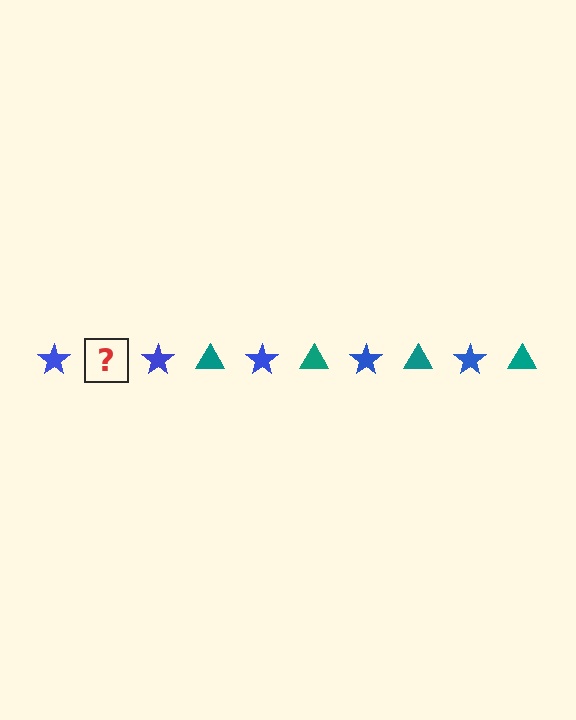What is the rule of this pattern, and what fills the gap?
The rule is that the pattern alternates between blue star and teal triangle. The gap should be filled with a teal triangle.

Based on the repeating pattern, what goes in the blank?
The blank should be a teal triangle.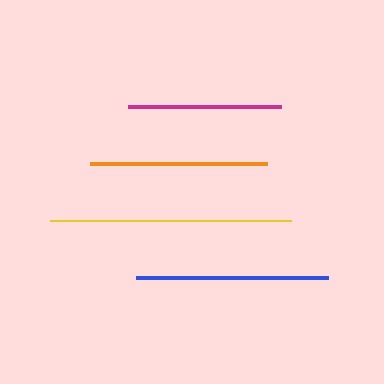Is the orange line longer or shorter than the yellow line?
The yellow line is longer than the orange line.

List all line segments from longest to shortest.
From longest to shortest: yellow, blue, orange, magenta.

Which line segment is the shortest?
The magenta line is the shortest at approximately 153 pixels.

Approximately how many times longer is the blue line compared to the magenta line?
The blue line is approximately 1.3 times the length of the magenta line.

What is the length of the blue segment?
The blue segment is approximately 192 pixels long.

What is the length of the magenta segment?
The magenta segment is approximately 153 pixels long.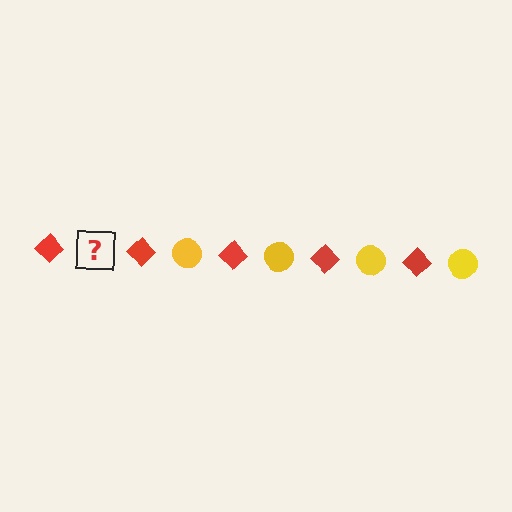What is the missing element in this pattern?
The missing element is a yellow circle.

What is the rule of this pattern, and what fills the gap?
The rule is that the pattern alternates between red diamond and yellow circle. The gap should be filled with a yellow circle.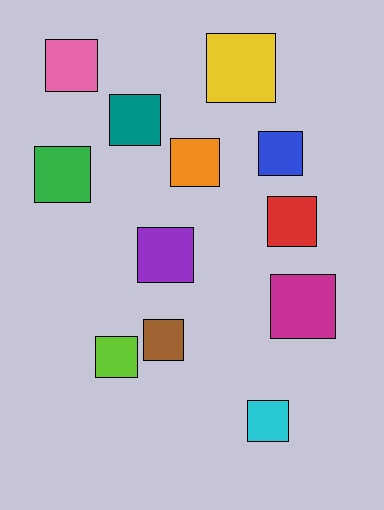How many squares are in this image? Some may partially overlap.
There are 12 squares.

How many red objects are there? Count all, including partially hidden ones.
There is 1 red object.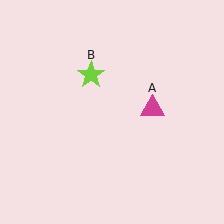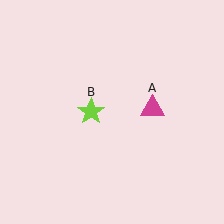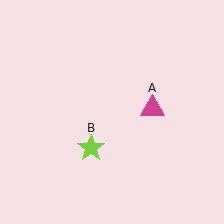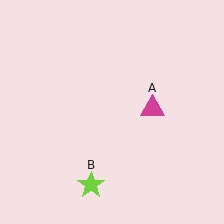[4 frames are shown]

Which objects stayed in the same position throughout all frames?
Magenta triangle (object A) remained stationary.